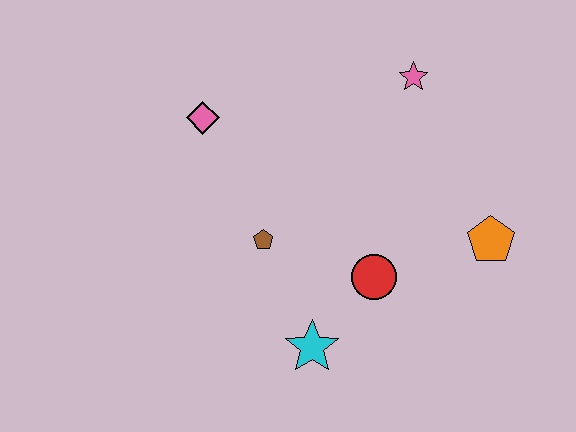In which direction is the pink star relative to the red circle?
The pink star is above the red circle.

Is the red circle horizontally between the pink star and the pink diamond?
Yes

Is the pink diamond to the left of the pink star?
Yes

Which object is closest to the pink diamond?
The brown pentagon is closest to the pink diamond.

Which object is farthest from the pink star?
The cyan star is farthest from the pink star.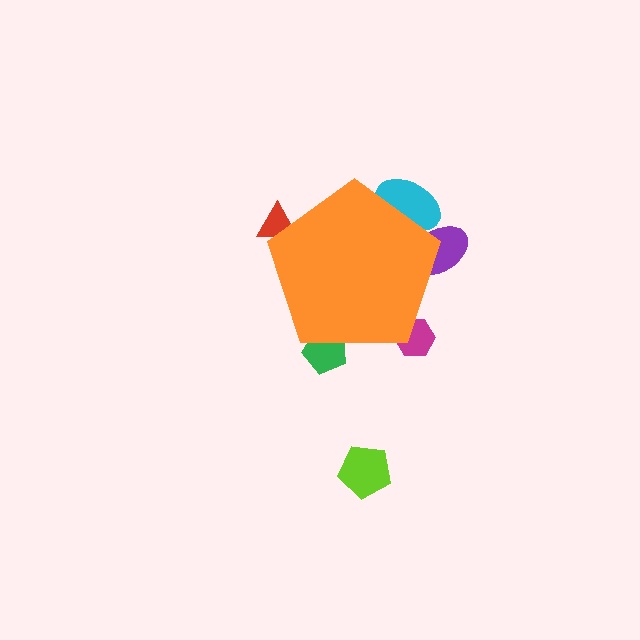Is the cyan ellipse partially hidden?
Yes, the cyan ellipse is partially hidden behind the orange pentagon.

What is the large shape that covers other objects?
An orange pentagon.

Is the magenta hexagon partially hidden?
Yes, the magenta hexagon is partially hidden behind the orange pentagon.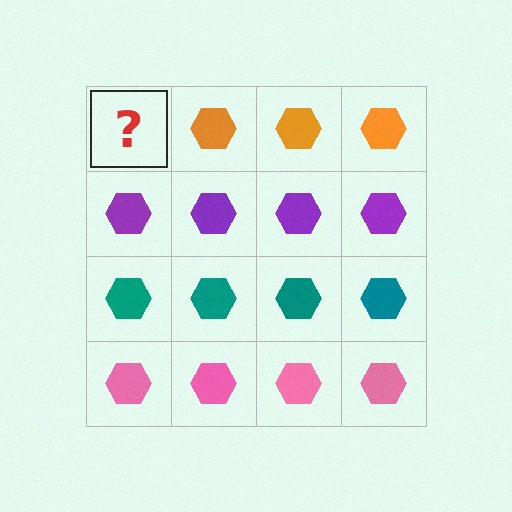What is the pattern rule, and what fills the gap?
The rule is that each row has a consistent color. The gap should be filled with an orange hexagon.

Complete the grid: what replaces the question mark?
The question mark should be replaced with an orange hexagon.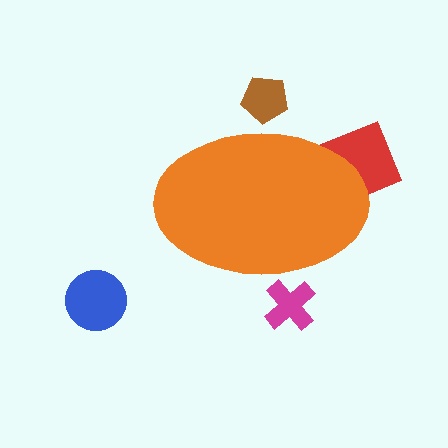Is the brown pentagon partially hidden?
Yes, the brown pentagon is partially hidden behind the orange ellipse.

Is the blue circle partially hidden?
No, the blue circle is fully visible.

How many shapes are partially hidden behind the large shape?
4 shapes are partially hidden.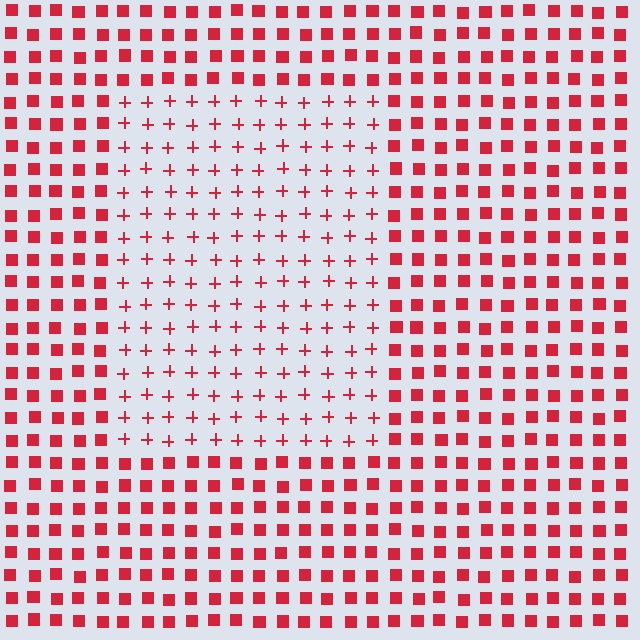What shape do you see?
I see a rectangle.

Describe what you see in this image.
The image is filled with small red elements arranged in a uniform grid. A rectangle-shaped region contains plus signs, while the surrounding area contains squares. The boundary is defined purely by the change in element shape.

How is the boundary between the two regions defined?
The boundary is defined by a change in element shape: plus signs inside vs. squares outside. All elements share the same color and spacing.